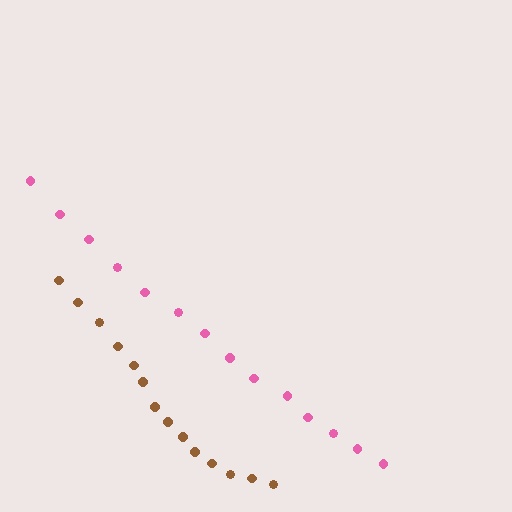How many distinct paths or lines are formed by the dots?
There are 2 distinct paths.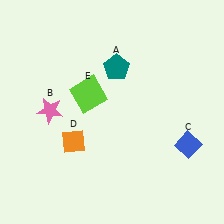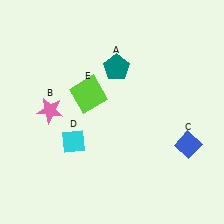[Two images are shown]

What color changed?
The diamond (D) changed from orange in Image 1 to cyan in Image 2.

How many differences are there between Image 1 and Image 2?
There is 1 difference between the two images.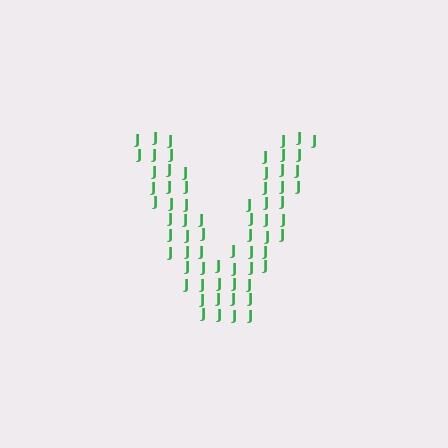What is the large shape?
The large shape is the letter V.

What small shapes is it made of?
It is made of small letter J's.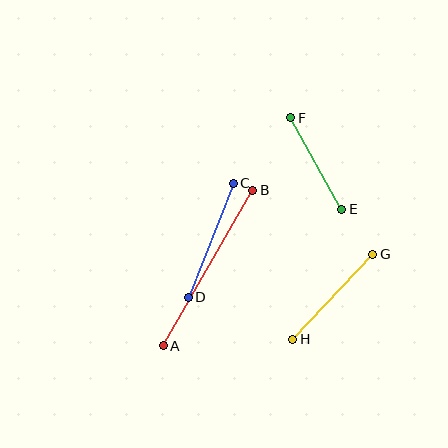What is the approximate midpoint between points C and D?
The midpoint is at approximately (211, 240) pixels.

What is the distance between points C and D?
The distance is approximately 123 pixels.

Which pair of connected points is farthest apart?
Points A and B are farthest apart.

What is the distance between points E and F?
The distance is approximately 105 pixels.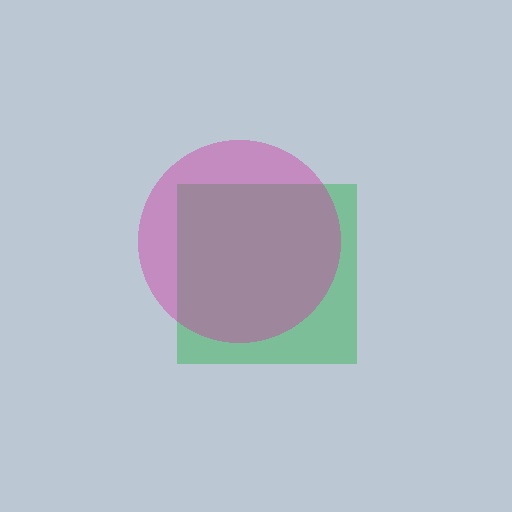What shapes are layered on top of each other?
The layered shapes are: a green square, a magenta circle.